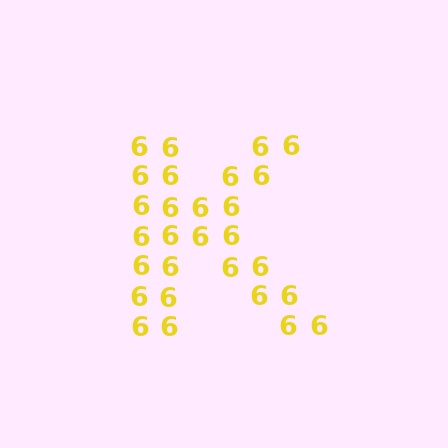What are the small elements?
The small elements are digit 6's.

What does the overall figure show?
The overall figure shows the letter K.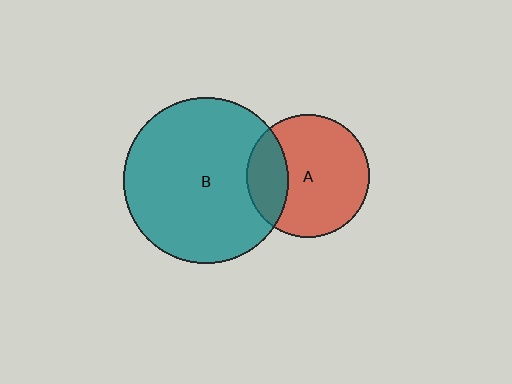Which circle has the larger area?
Circle B (teal).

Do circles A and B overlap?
Yes.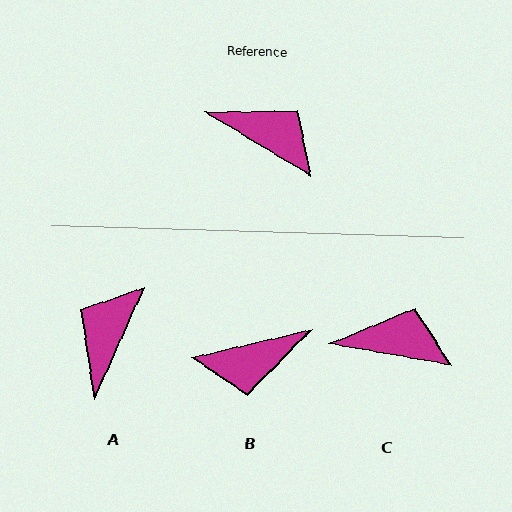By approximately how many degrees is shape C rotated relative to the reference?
Approximately 22 degrees counter-clockwise.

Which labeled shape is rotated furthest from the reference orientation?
B, about 135 degrees away.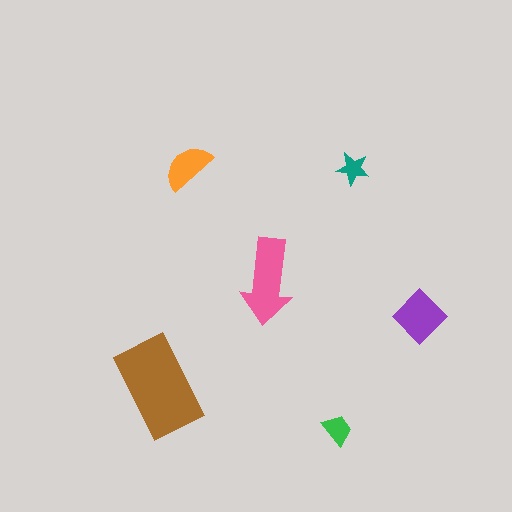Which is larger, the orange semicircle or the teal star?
The orange semicircle.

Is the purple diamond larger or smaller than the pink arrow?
Smaller.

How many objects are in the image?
There are 6 objects in the image.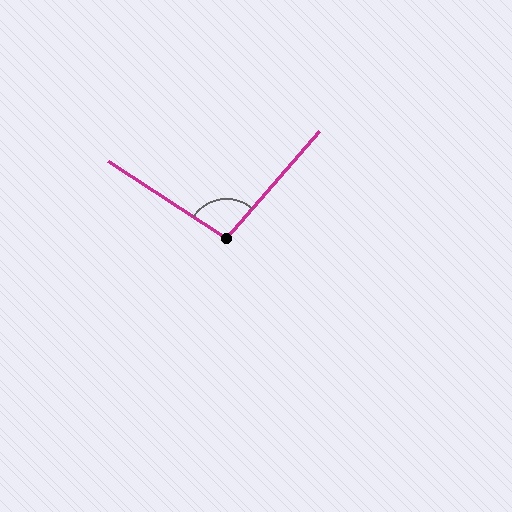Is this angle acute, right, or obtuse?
It is obtuse.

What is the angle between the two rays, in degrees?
Approximately 98 degrees.